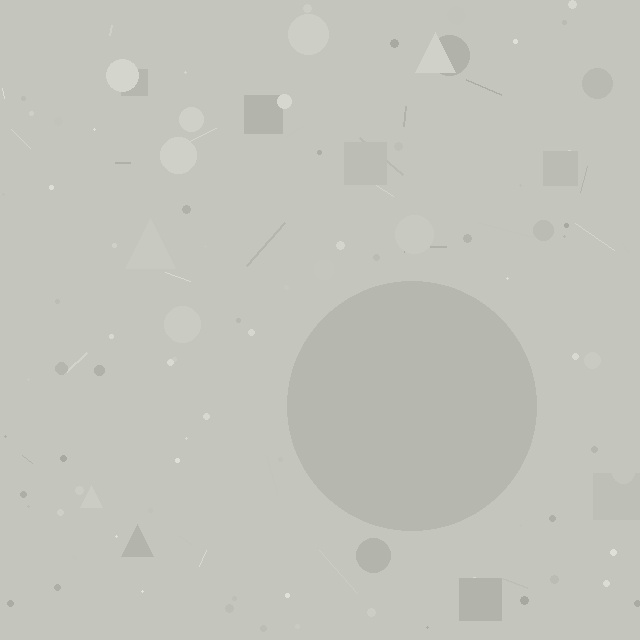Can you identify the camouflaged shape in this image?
The camouflaged shape is a circle.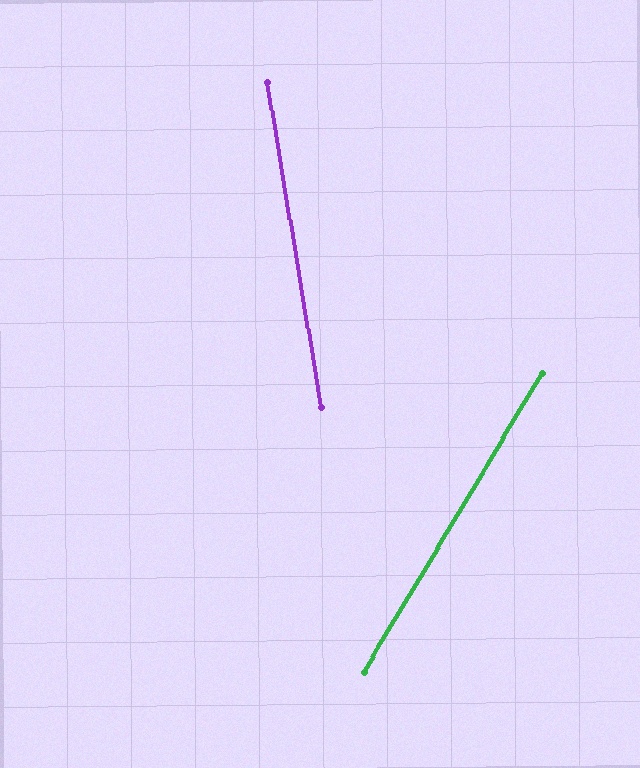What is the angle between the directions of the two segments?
Approximately 40 degrees.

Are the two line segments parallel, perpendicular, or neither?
Neither parallel nor perpendicular — they differ by about 40°.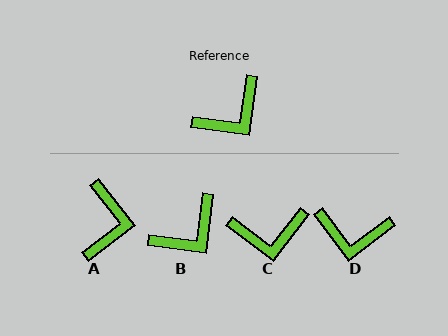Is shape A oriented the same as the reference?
No, it is off by about 45 degrees.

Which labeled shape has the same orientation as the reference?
B.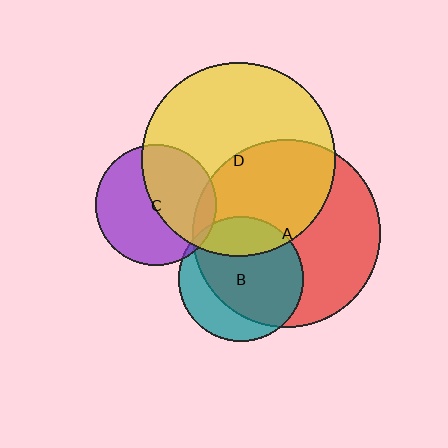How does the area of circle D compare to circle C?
Approximately 2.6 times.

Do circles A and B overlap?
Yes.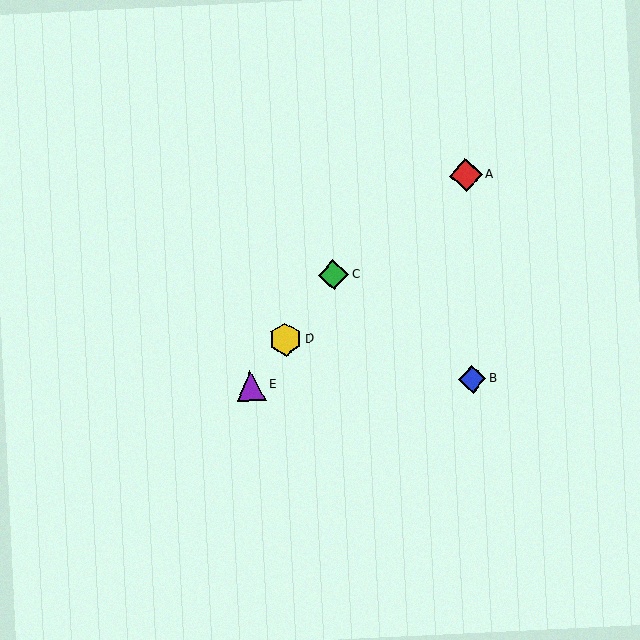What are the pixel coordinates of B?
Object B is at (472, 379).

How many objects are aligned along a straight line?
3 objects (C, D, E) are aligned along a straight line.